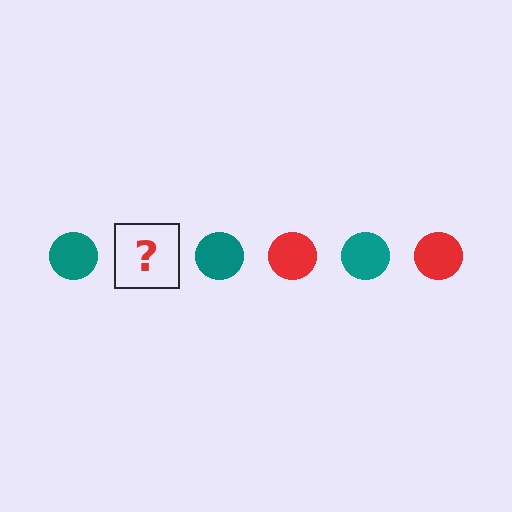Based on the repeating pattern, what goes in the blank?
The blank should be a red circle.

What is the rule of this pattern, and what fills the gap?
The rule is that the pattern cycles through teal, red circles. The gap should be filled with a red circle.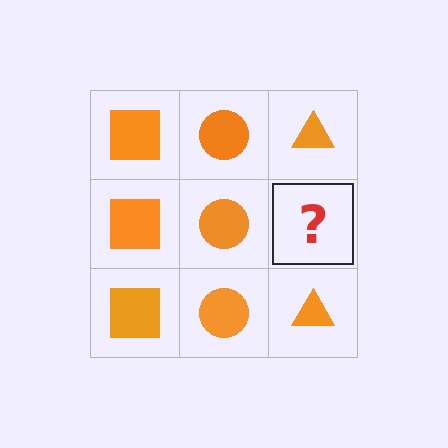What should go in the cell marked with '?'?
The missing cell should contain an orange triangle.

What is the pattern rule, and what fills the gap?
The rule is that each column has a consistent shape. The gap should be filled with an orange triangle.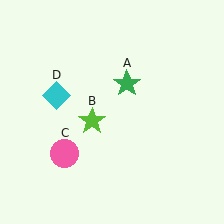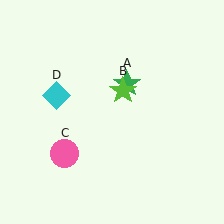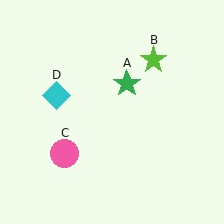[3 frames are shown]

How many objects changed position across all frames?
1 object changed position: lime star (object B).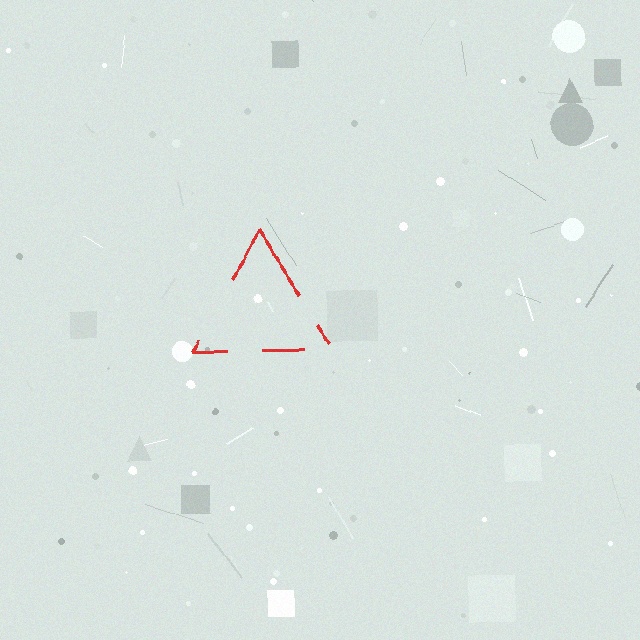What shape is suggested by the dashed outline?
The dashed outline suggests a triangle.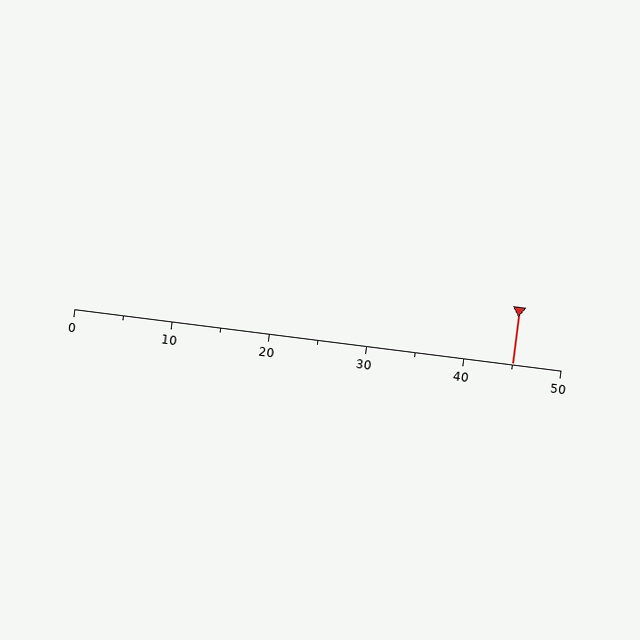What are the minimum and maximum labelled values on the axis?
The axis runs from 0 to 50.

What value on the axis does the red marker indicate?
The marker indicates approximately 45.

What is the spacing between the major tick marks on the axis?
The major ticks are spaced 10 apart.